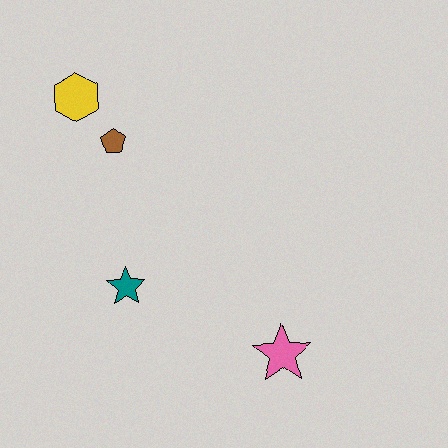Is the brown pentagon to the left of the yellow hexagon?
No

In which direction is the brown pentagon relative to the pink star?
The brown pentagon is above the pink star.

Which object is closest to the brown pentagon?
The yellow hexagon is closest to the brown pentagon.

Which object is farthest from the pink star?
The yellow hexagon is farthest from the pink star.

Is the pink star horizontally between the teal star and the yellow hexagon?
No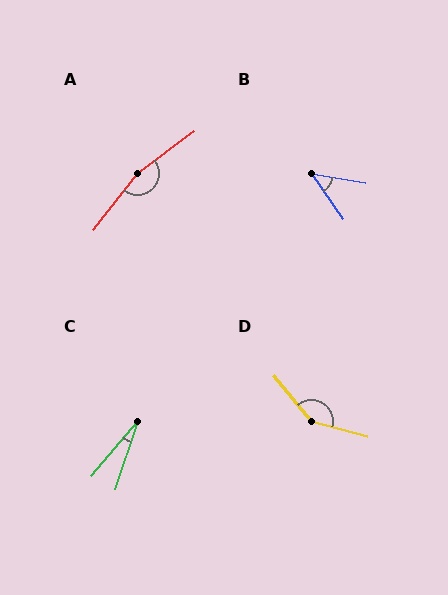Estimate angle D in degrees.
Approximately 144 degrees.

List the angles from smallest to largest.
C (22°), B (46°), D (144°), A (165°).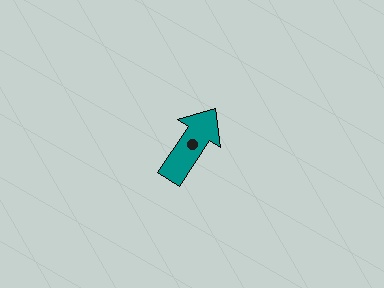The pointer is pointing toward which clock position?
Roughly 1 o'clock.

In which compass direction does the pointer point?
Northeast.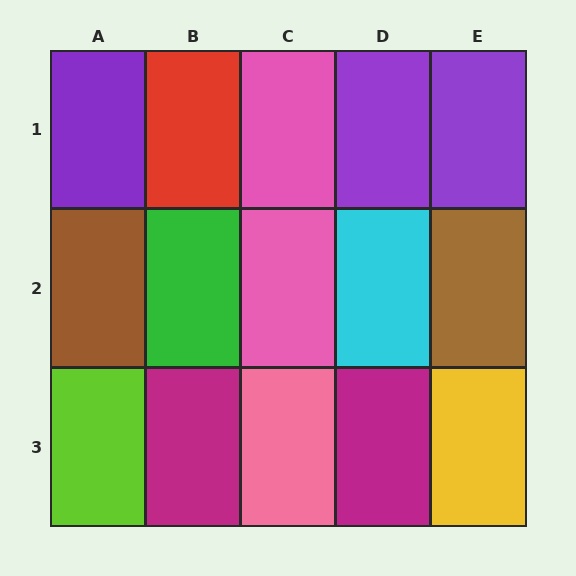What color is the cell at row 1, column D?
Purple.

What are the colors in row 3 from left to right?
Lime, magenta, pink, magenta, yellow.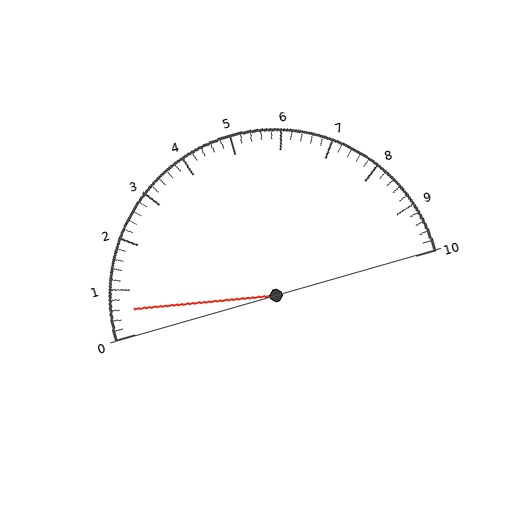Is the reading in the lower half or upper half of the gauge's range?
The reading is in the lower half of the range (0 to 10).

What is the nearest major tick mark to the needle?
The nearest major tick mark is 1.